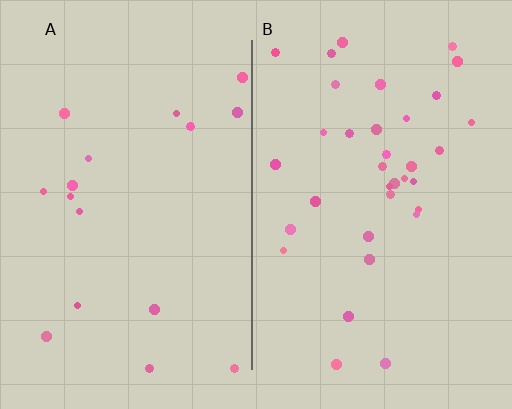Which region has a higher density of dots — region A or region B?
B (the right).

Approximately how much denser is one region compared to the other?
Approximately 2.1× — region B over region A.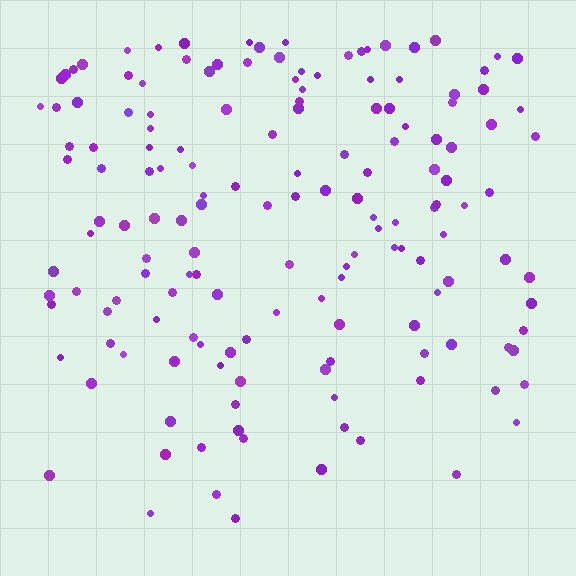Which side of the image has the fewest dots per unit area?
The bottom.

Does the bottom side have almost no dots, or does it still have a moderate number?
Still a moderate number, just noticeably fewer than the top.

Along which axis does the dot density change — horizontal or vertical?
Vertical.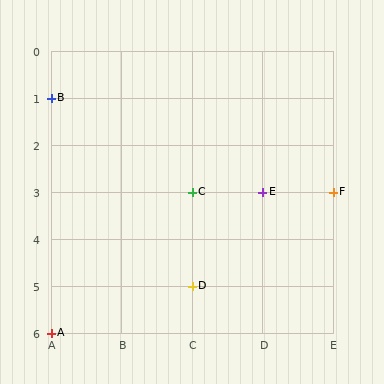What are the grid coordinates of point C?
Point C is at grid coordinates (C, 3).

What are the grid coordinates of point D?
Point D is at grid coordinates (C, 5).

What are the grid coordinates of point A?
Point A is at grid coordinates (A, 6).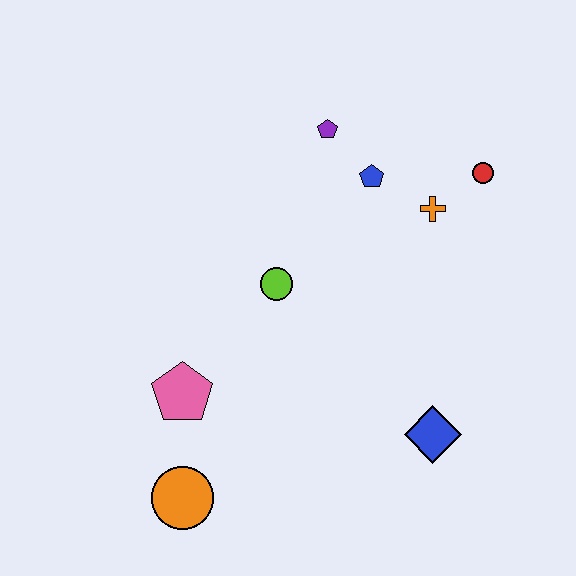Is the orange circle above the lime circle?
No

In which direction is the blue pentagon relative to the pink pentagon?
The blue pentagon is above the pink pentagon.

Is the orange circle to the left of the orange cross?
Yes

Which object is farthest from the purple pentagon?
The orange circle is farthest from the purple pentagon.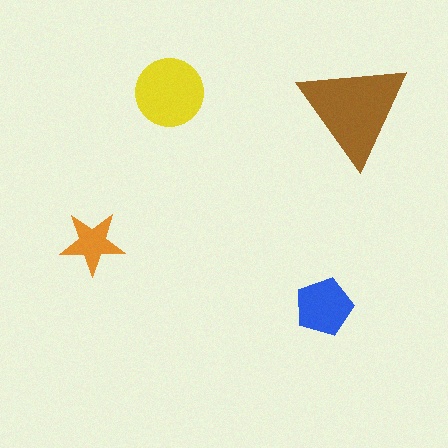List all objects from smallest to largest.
The orange star, the blue pentagon, the yellow circle, the brown triangle.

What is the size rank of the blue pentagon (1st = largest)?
3rd.